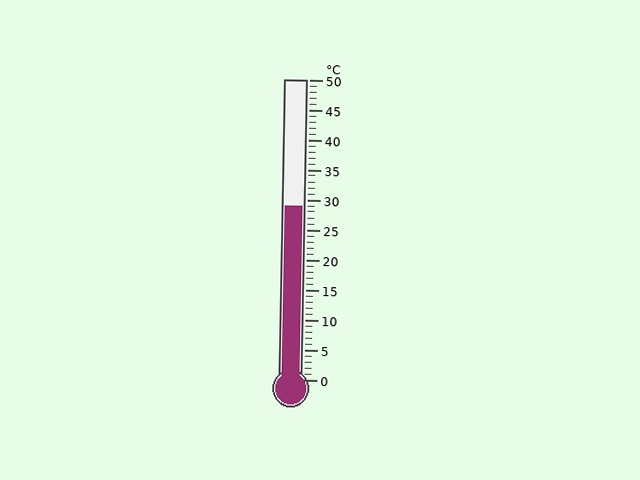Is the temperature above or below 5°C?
The temperature is above 5°C.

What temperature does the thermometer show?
The thermometer shows approximately 29°C.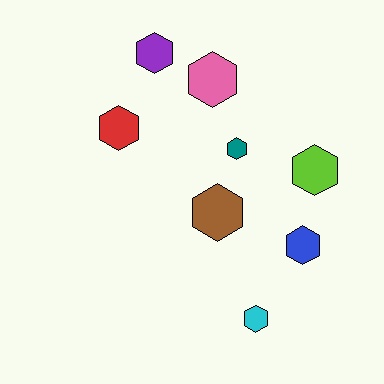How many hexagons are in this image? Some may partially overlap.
There are 8 hexagons.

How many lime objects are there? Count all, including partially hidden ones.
There is 1 lime object.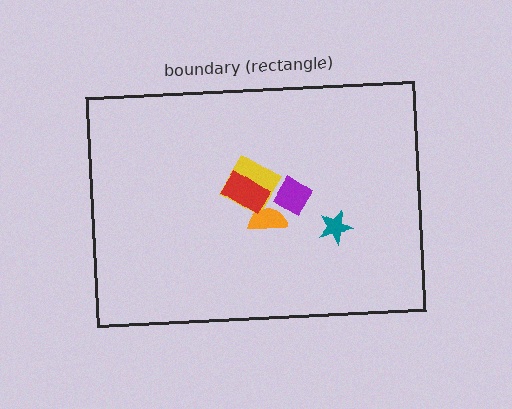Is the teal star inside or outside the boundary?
Inside.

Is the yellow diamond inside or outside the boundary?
Inside.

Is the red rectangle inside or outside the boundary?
Inside.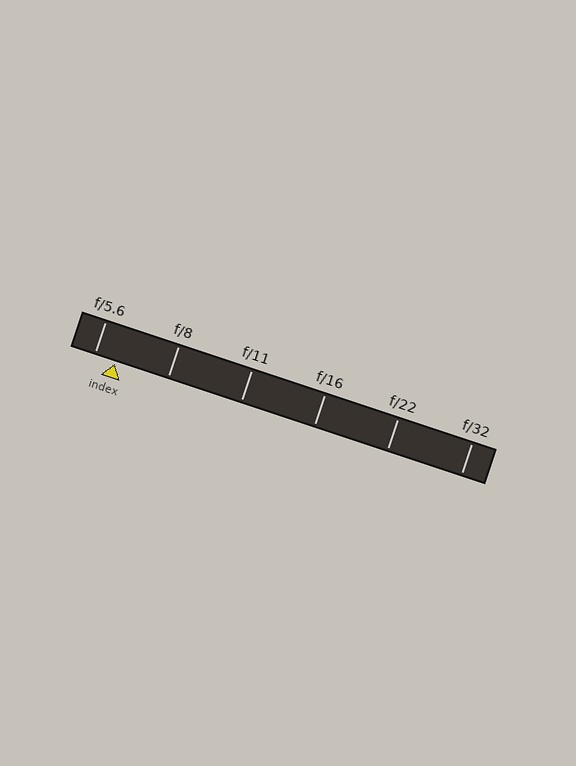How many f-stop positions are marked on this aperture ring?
There are 6 f-stop positions marked.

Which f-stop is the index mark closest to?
The index mark is closest to f/5.6.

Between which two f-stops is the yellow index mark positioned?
The index mark is between f/5.6 and f/8.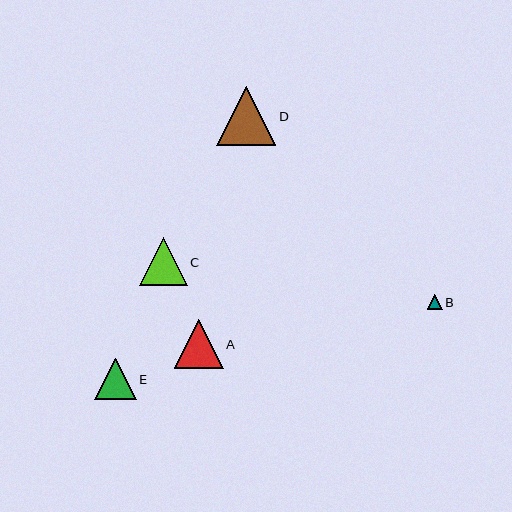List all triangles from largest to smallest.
From largest to smallest: D, A, C, E, B.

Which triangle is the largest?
Triangle D is the largest with a size of approximately 59 pixels.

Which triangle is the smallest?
Triangle B is the smallest with a size of approximately 15 pixels.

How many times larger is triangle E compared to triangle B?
Triangle E is approximately 2.8 times the size of triangle B.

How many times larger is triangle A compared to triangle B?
Triangle A is approximately 3.2 times the size of triangle B.